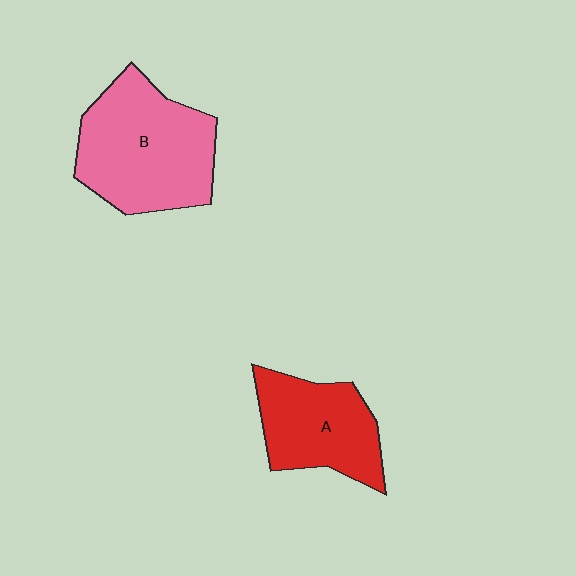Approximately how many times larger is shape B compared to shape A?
Approximately 1.4 times.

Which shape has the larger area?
Shape B (pink).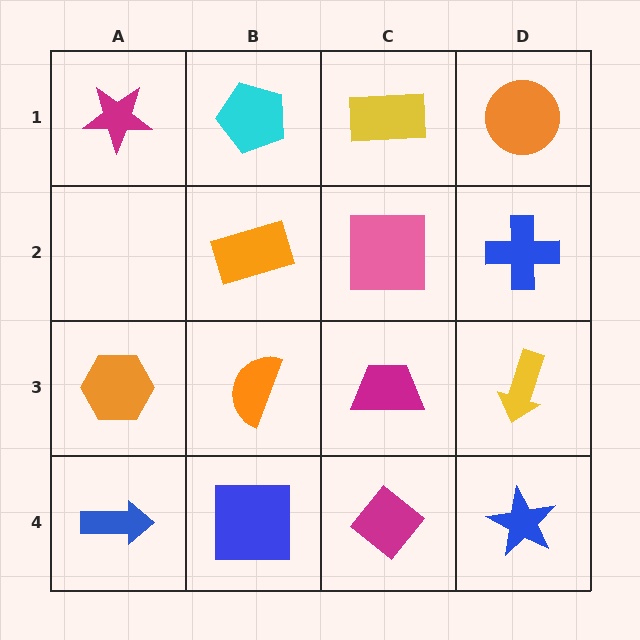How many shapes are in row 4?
4 shapes.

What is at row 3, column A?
An orange hexagon.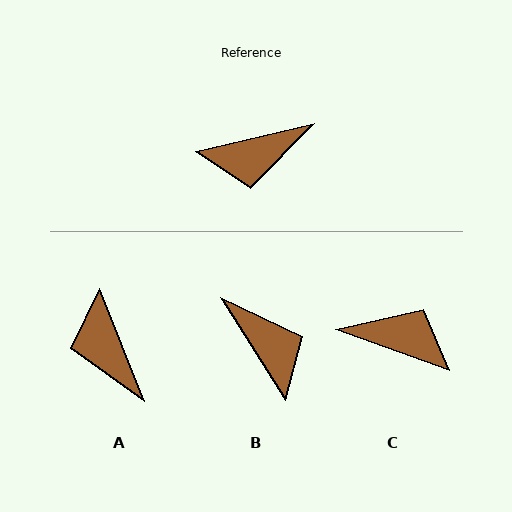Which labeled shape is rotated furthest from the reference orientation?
C, about 147 degrees away.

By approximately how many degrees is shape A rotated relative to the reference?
Approximately 82 degrees clockwise.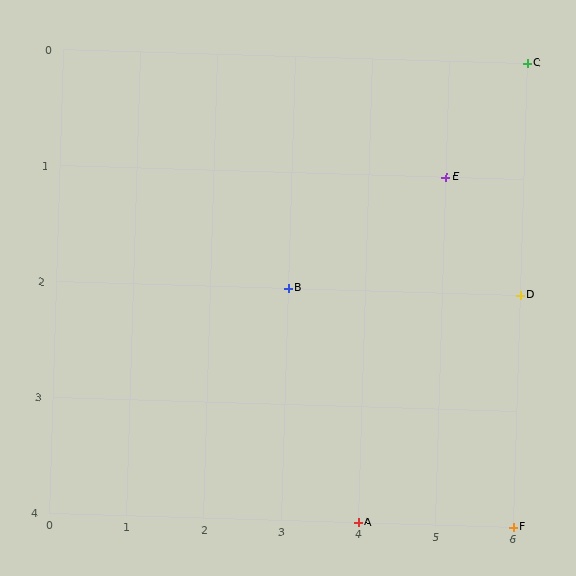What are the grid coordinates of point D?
Point D is at grid coordinates (6, 2).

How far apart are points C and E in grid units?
Points C and E are 1 column and 1 row apart (about 1.4 grid units diagonally).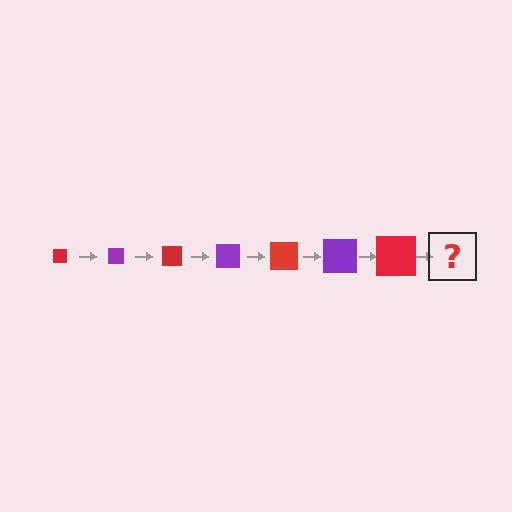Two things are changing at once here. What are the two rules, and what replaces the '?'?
The two rules are that the square grows larger each step and the color cycles through red and purple. The '?' should be a purple square, larger than the previous one.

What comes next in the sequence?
The next element should be a purple square, larger than the previous one.